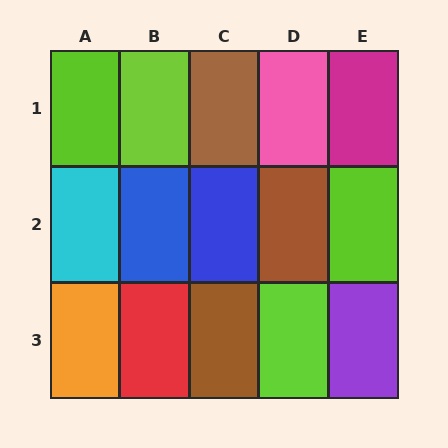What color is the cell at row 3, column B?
Red.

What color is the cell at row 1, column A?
Lime.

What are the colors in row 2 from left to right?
Cyan, blue, blue, brown, lime.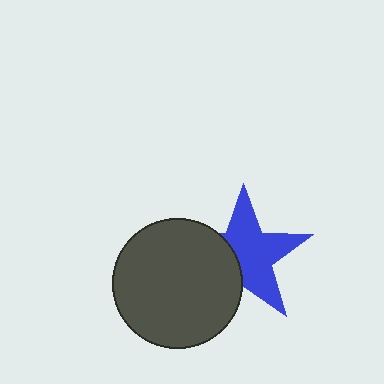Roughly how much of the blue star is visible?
About half of it is visible (roughly 63%).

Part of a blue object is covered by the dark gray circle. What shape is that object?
It is a star.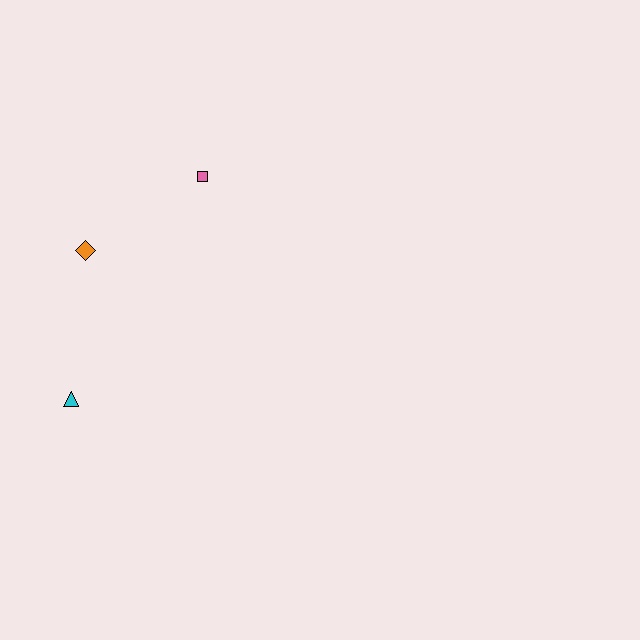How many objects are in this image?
There are 3 objects.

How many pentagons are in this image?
There are no pentagons.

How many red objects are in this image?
There are no red objects.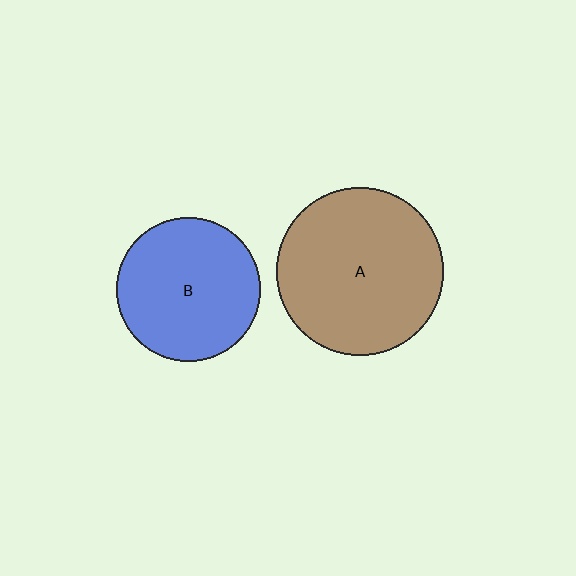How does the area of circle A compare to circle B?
Approximately 1.4 times.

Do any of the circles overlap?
No, none of the circles overlap.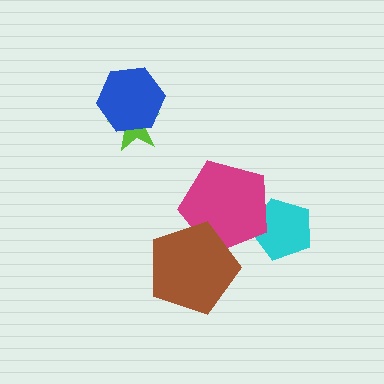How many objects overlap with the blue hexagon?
1 object overlaps with the blue hexagon.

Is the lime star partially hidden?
Yes, it is partially covered by another shape.